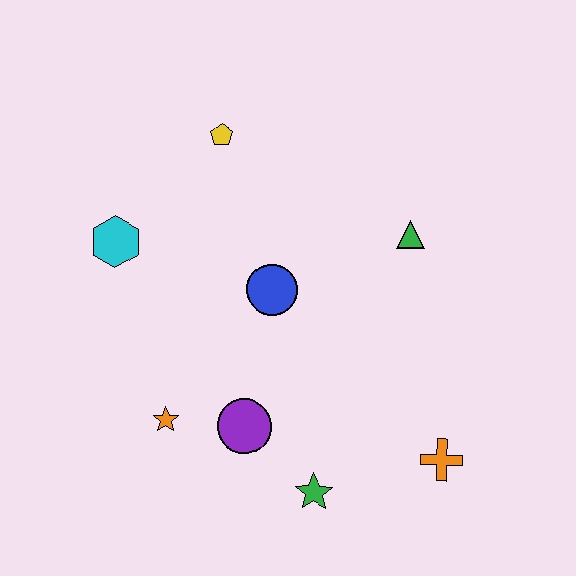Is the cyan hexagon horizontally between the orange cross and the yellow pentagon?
No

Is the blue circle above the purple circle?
Yes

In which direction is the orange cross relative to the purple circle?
The orange cross is to the right of the purple circle.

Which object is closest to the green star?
The purple circle is closest to the green star.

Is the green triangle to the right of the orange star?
Yes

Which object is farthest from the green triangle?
The orange star is farthest from the green triangle.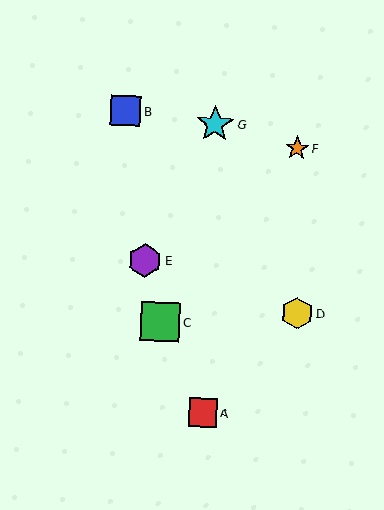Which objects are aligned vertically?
Objects A, G are aligned vertically.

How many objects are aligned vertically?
2 objects (A, G) are aligned vertically.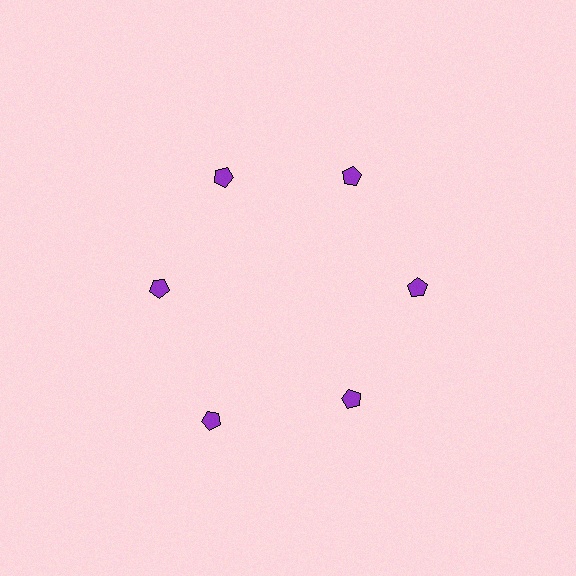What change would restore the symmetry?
The symmetry would be restored by moving it inward, back onto the ring so that all 6 pentagons sit at equal angles and equal distance from the center.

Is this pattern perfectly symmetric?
No. The 6 purple pentagons are arranged in a ring, but one element near the 7 o'clock position is pushed outward from the center, breaking the 6-fold rotational symmetry.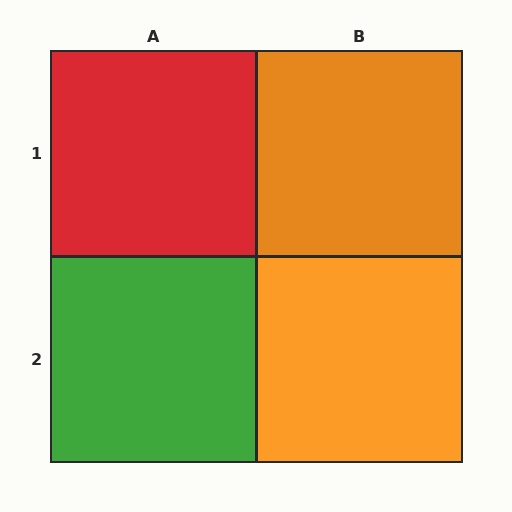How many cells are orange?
2 cells are orange.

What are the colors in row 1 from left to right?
Red, orange.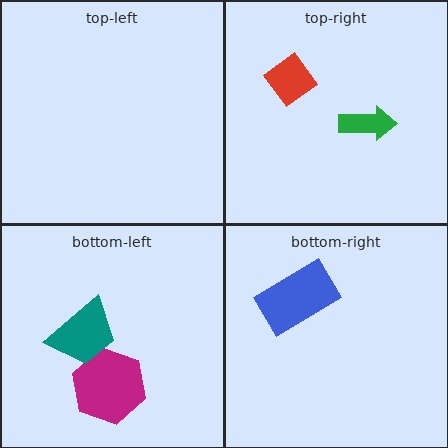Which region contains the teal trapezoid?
The bottom-left region.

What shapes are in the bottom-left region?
The magenta hexagon, the teal trapezoid.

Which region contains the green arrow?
The top-right region.